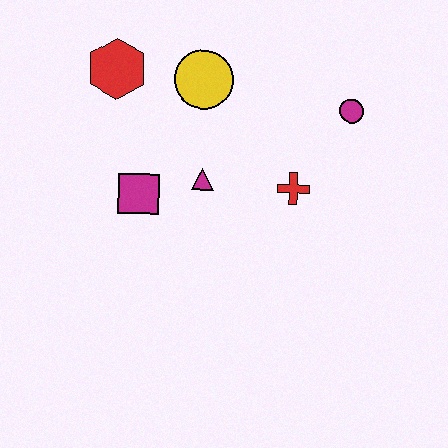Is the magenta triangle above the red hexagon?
No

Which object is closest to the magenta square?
The magenta triangle is closest to the magenta square.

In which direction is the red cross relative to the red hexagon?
The red cross is to the right of the red hexagon.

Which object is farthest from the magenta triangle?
The magenta circle is farthest from the magenta triangle.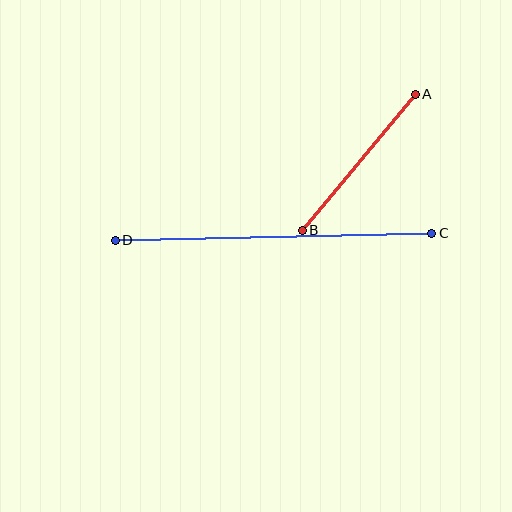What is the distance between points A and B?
The distance is approximately 177 pixels.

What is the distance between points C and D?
The distance is approximately 317 pixels.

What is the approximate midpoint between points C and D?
The midpoint is at approximately (274, 237) pixels.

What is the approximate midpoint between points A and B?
The midpoint is at approximately (359, 162) pixels.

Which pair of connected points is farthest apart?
Points C and D are farthest apart.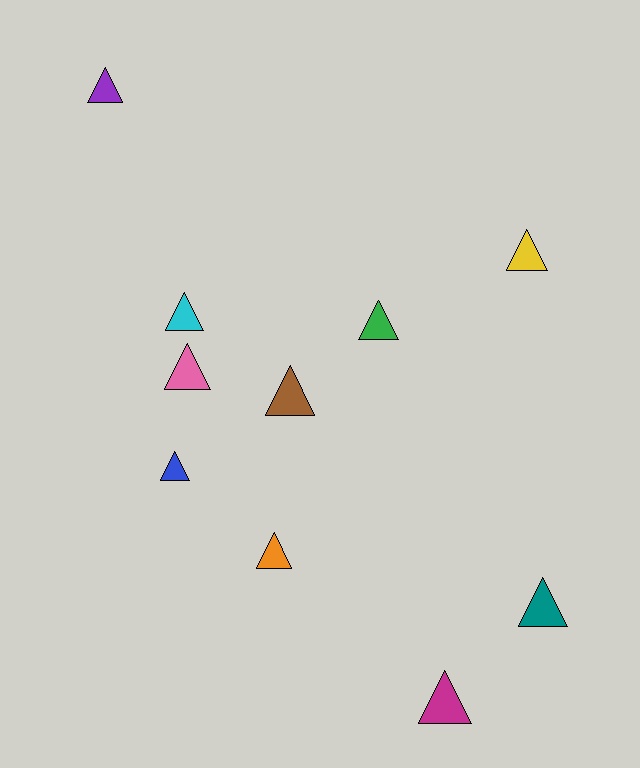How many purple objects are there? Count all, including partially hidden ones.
There is 1 purple object.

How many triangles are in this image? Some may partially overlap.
There are 10 triangles.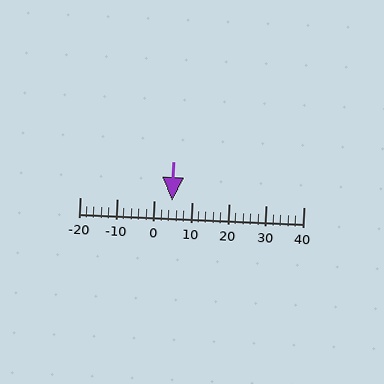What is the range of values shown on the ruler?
The ruler shows values from -20 to 40.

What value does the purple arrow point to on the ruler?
The purple arrow points to approximately 5.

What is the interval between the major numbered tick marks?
The major tick marks are spaced 10 units apart.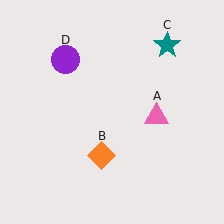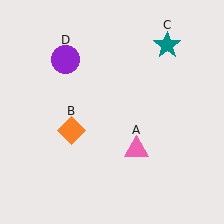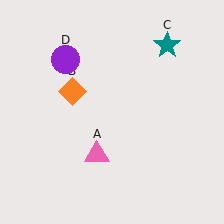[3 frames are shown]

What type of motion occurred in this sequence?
The pink triangle (object A), orange diamond (object B) rotated clockwise around the center of the scene.